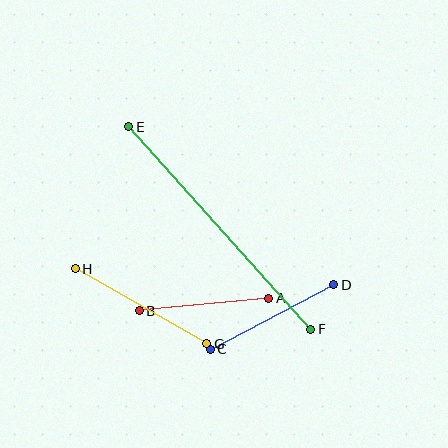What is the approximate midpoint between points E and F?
The midpoint is at approximately (220, 228) pixels.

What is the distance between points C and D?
The distance is approximately 139 pixels.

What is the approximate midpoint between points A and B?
The midpoint is at approximately (204, 305) pixels.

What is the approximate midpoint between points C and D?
The midpoint is at approximately (272, 317) pixels.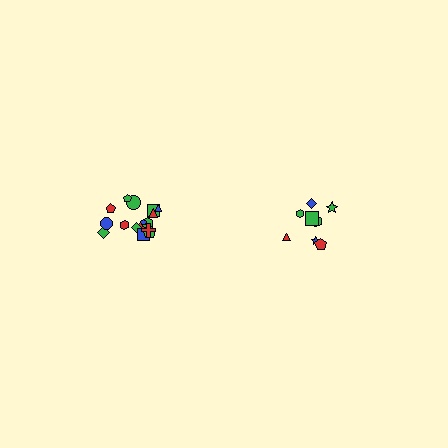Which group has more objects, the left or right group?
The left group.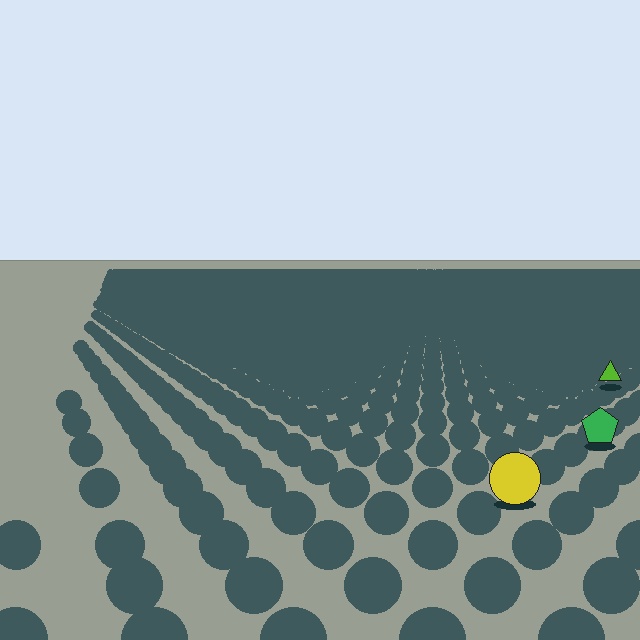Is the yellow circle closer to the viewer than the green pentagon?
Yes. The yellow circle is closer — you can tell from the texture gradient: the ground texture is coarser near it.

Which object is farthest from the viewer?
The lime triangle is farthest from the viewer. It appears smaller and the ground texture around it is denser.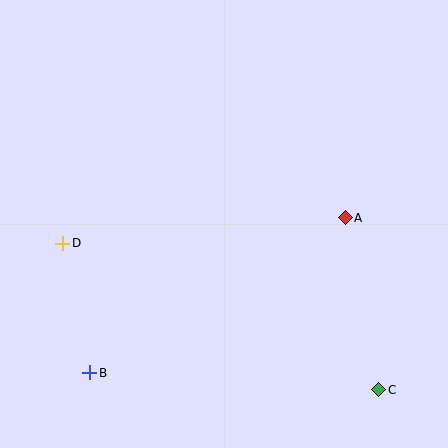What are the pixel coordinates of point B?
Point B is at (90, 373).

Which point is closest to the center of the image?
Point A at (345, 218) is closest to the center.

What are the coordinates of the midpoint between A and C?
The midpoint between A and C is at (362, 304).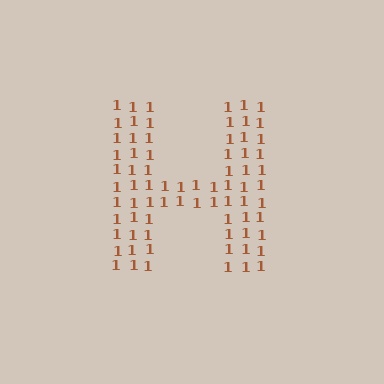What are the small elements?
The small elements are digit 1's.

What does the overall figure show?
The overall figure shows the letter H.